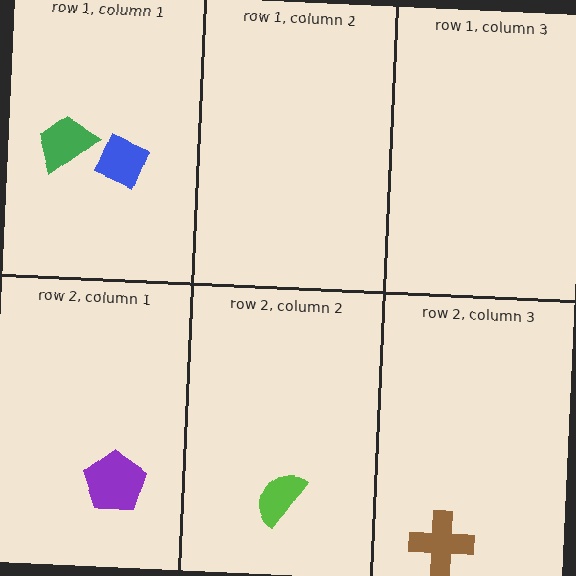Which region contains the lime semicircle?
The row 2, column 2 region.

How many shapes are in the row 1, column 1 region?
2.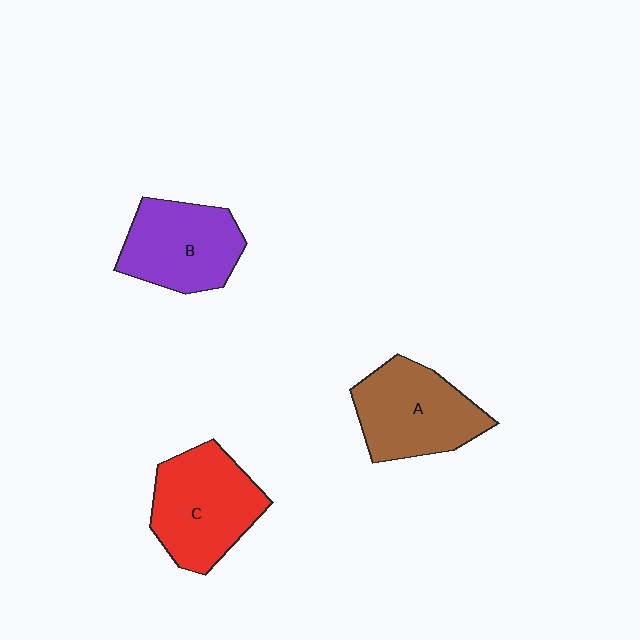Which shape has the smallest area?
Shape B (purple).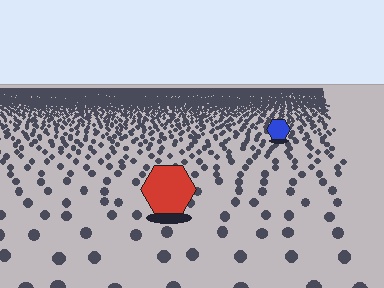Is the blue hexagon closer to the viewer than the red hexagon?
No. The red hexagon is closer — you can tell from the texture gradient: the ground texture is coarser near it.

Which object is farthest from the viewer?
The blue hexagon is farthest from the viewer. It appears smaller and the ground texture around it is denser.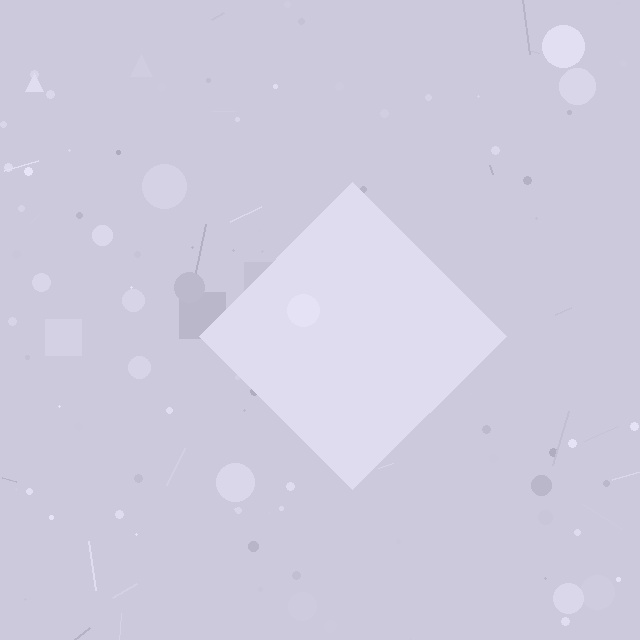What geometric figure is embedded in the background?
A diamond is embedded in the background.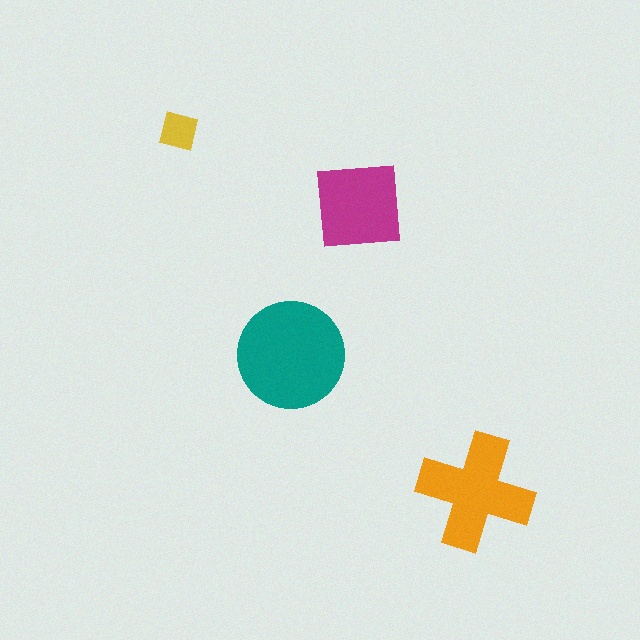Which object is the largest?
The teal circle.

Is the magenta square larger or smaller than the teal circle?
Smaller.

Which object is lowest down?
The orange cross is bottommost.